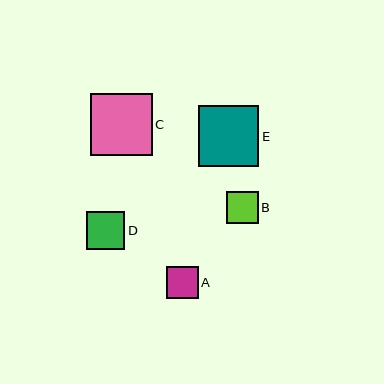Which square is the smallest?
Square B is the smallest with a size of approximately 32 pixels.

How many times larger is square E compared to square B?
Square E is approximately 1.9 times the size of square B.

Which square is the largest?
Square C is the largest with a size of approximately 62 pixels.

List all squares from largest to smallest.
From largest to smallest: C, E, D, A, B.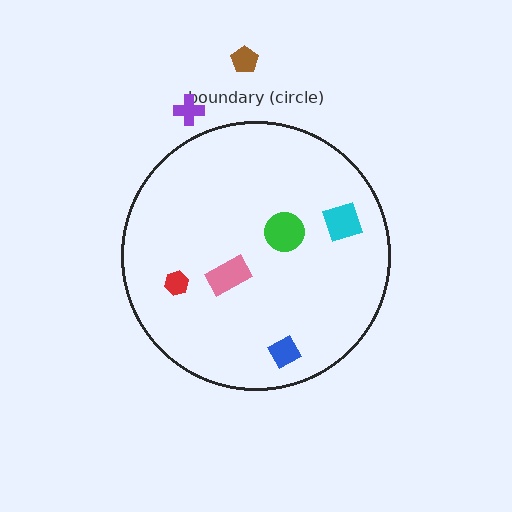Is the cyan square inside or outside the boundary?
Inside.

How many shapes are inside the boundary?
5 inside, 2 outside.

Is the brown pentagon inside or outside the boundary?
Outside.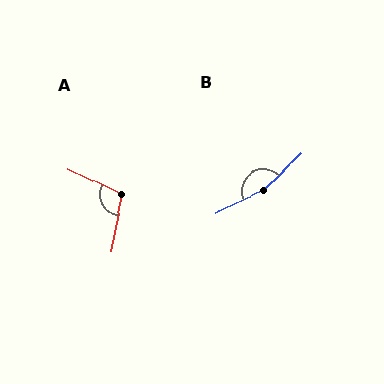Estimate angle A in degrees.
Approximately 105 degrees.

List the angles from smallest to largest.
A (105°), B (162°).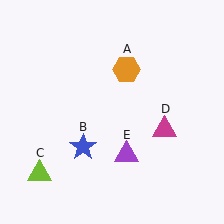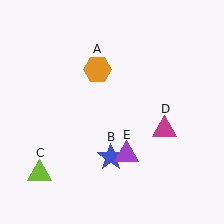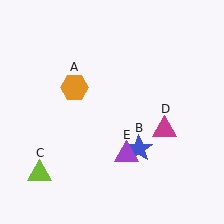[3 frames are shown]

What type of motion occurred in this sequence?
The orange hexagon (object A), blue star (object B) rotated counterclockwise around the center of the scene.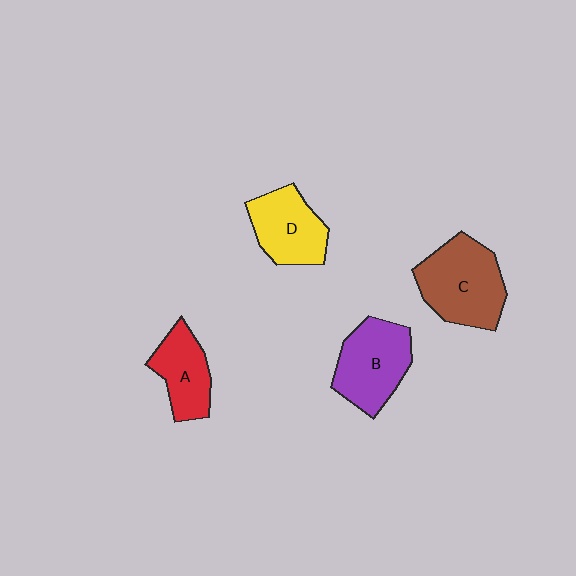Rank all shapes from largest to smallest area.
From largest to smallest: C (brown), B (purple), D (yellow), A (red).